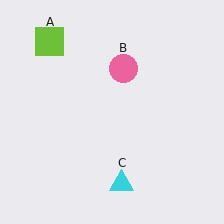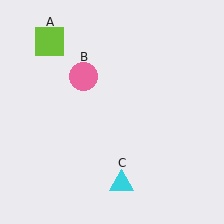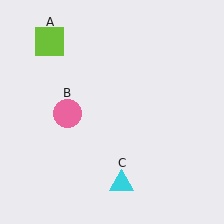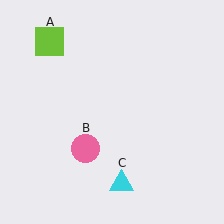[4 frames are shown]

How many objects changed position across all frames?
1 object changed position: pink circle (object B).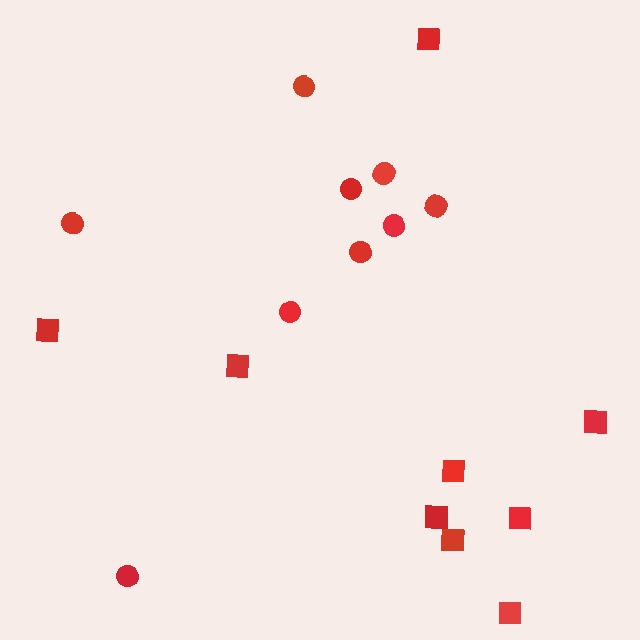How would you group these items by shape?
There are 2 groups: one group of circles (9) and one group of squares (9).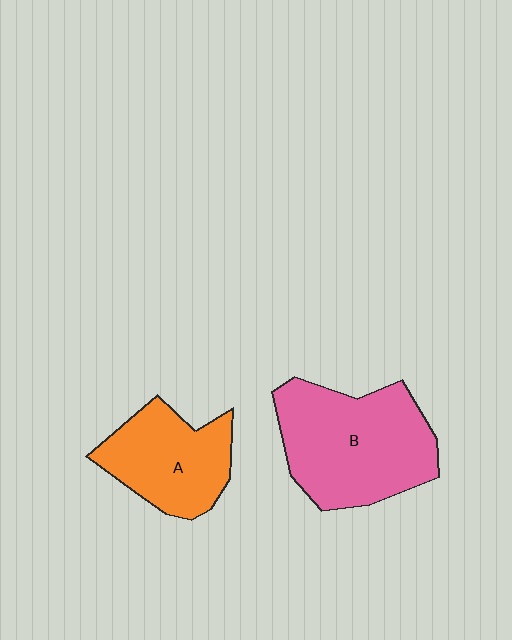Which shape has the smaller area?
Shape A (orange).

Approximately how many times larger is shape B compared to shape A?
Approximately 1.5 times.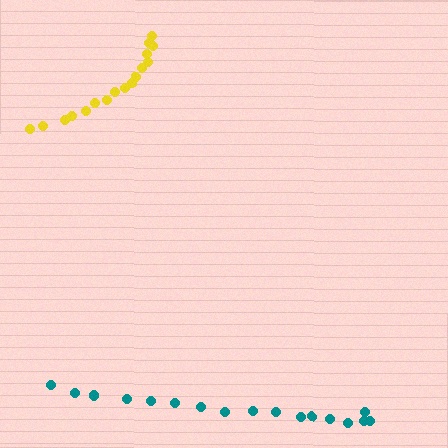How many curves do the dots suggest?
There are 2 distinct paths.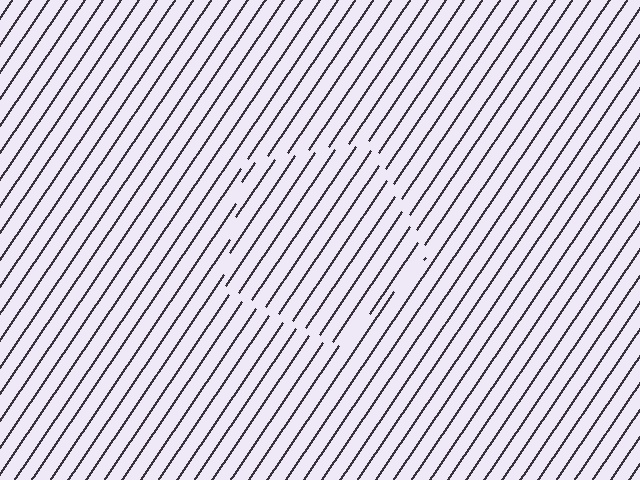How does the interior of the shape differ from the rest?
The interior of the shape contains the same grating, shifted by half a period — the contour is defined by the phase discontinuity where line-ends from the inner and outer gratings abut.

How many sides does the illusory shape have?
5 sides — the line-ends trace a pentagon.